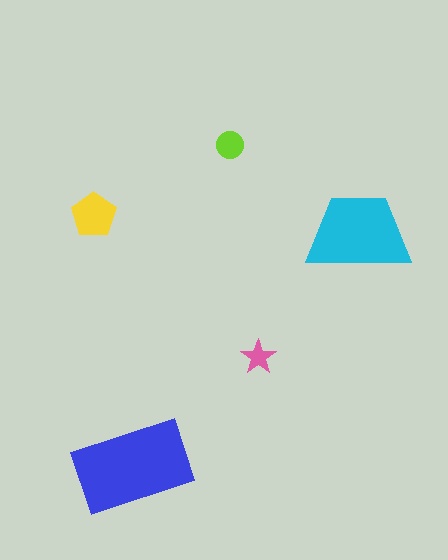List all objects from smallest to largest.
The pink star, the lime circle, the yellow pentagon, the cyan trapezoid, the blue rectangle.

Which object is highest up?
The lime circle is topmost.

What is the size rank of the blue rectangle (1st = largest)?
1st.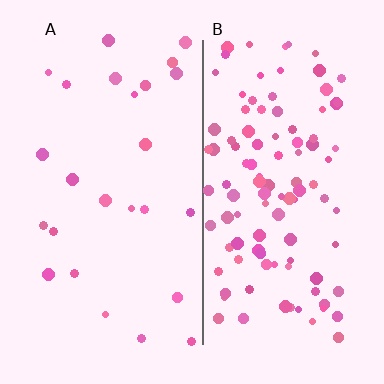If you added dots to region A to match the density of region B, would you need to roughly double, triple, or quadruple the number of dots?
Approximately quadruple.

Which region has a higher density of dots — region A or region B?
B (the right).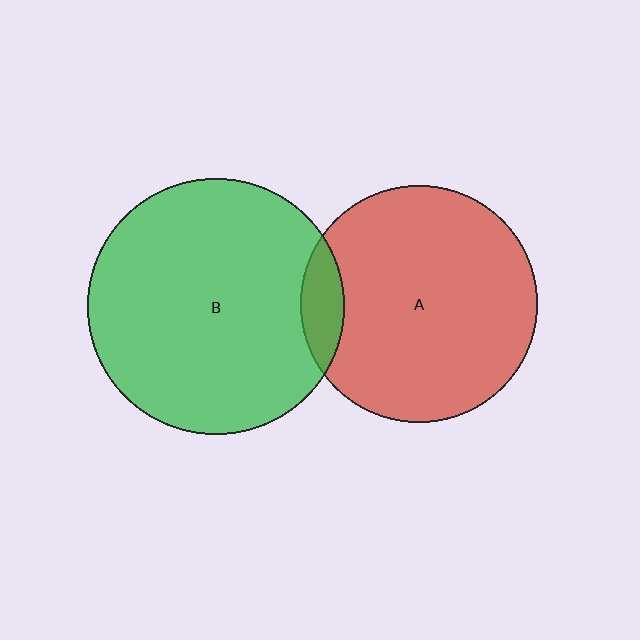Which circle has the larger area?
Circle B (green).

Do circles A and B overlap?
Yes.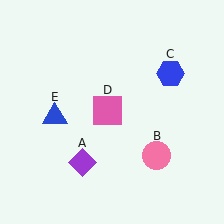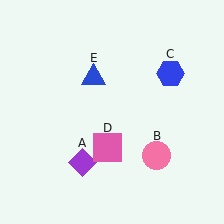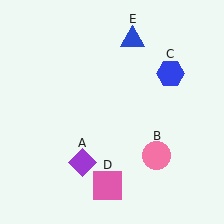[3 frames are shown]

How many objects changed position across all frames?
2 objects changed position: pink square (object D), blue triangle (object E).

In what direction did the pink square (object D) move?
The pink square (object D) moved down.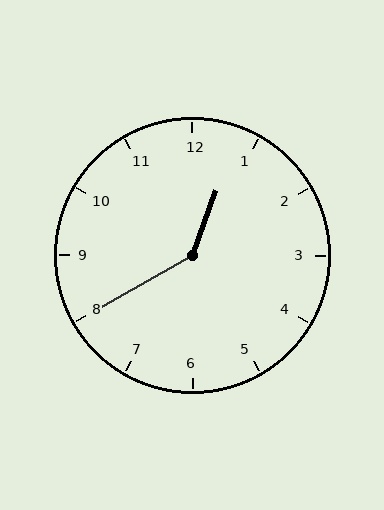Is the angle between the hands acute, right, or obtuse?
It is obtuse.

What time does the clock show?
12:40.